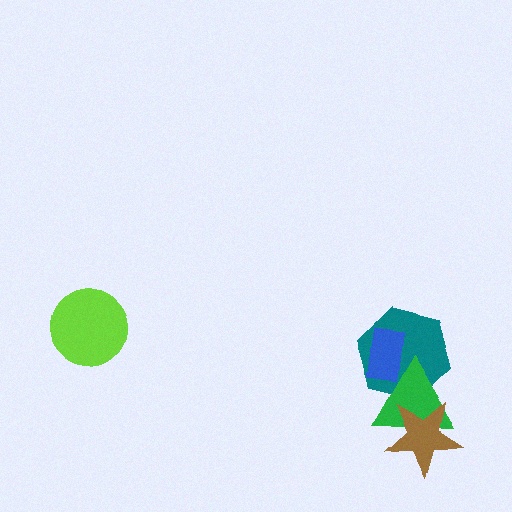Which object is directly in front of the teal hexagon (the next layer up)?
The green triangle is directly in front of the teal hexagon.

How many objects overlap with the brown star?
1 object overlaps with the brown star.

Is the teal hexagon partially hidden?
Yes, it is partially covered by another shape.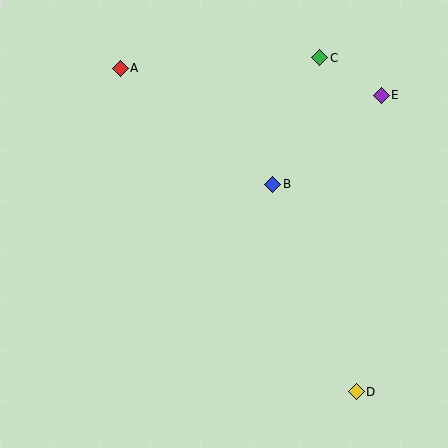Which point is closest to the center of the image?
Point B at (273, 184) is closest to the center.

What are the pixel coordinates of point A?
Point A is at (120, 68).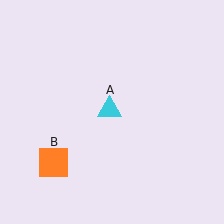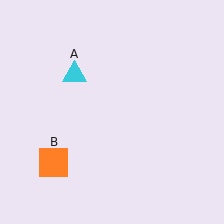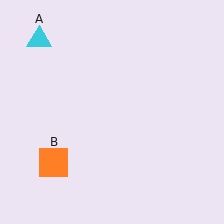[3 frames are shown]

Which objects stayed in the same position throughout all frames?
Orange square (object B) remained stationary.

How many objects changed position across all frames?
1 object changed position: cyan triangle (object A).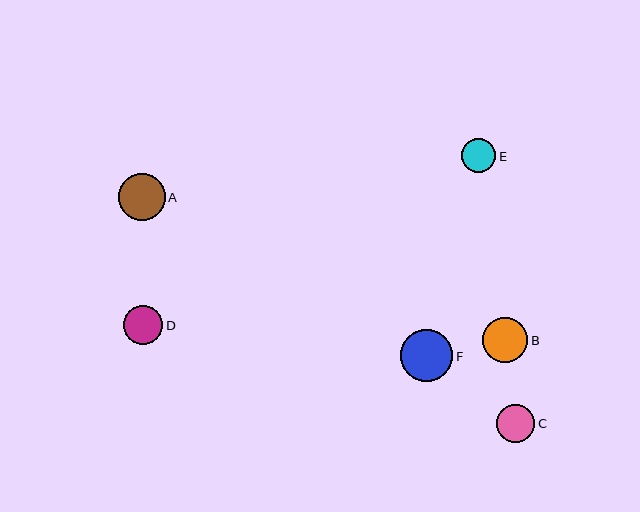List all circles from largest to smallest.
From largest to smallest: F, A, B, D, C, E.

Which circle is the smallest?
Circle E is the smallest with a size of approximately 34 pixels.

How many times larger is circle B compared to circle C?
Circle B is approximately 1.2 times the size of circle C.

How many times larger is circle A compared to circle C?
Circle A is approximately 1.2 times the size of circle C.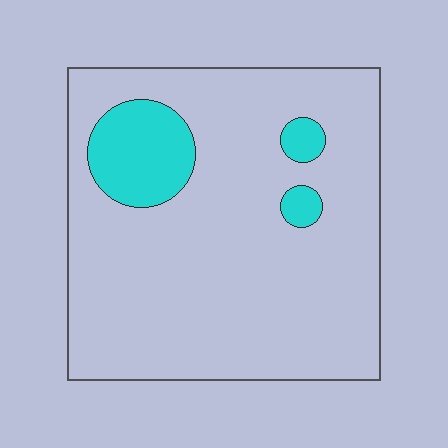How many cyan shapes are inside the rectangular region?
3.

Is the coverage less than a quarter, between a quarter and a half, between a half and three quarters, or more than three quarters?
Less than a quarter.